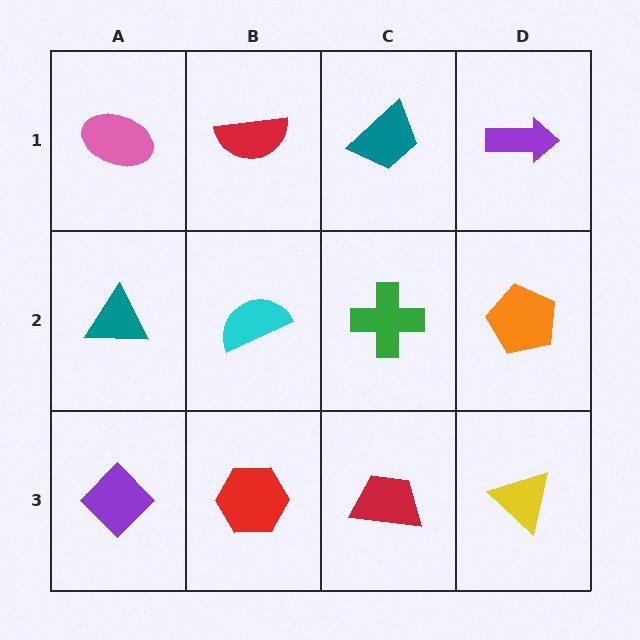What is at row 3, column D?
A yellow triangle.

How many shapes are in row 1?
4 shapes.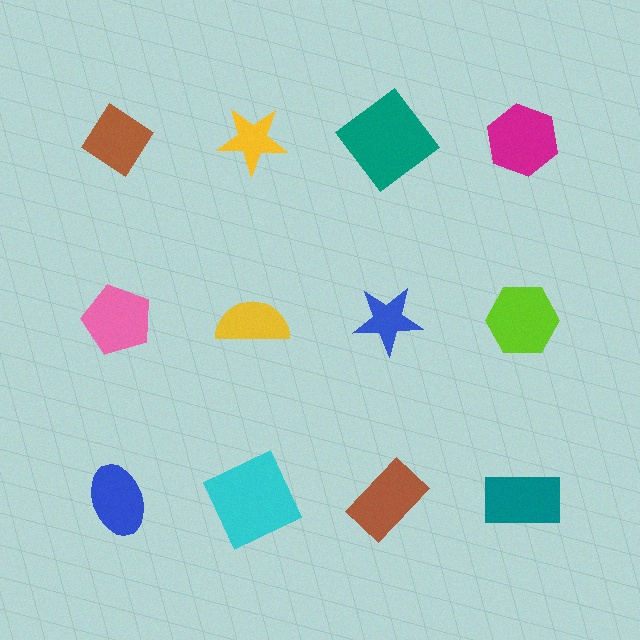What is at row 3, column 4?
A teal rectangle.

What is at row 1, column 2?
A yellow star.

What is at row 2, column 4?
A lime hexagon.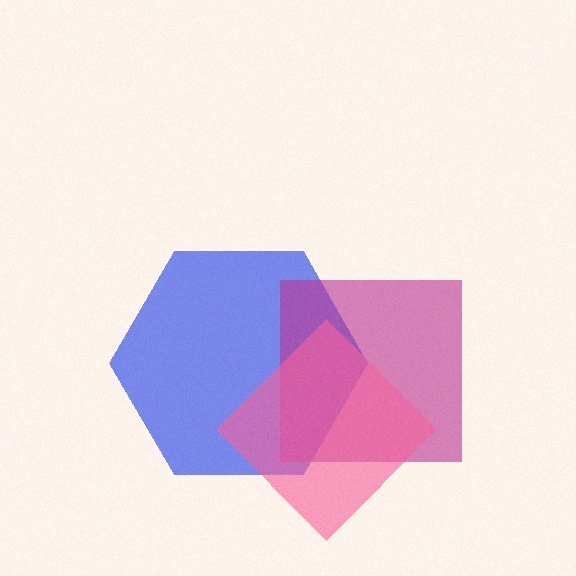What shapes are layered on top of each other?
The layered shapes are: a blue hexagon, a magenta square, a pink diamond.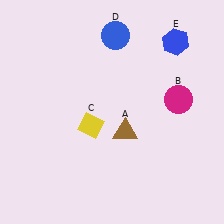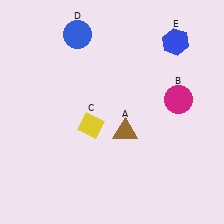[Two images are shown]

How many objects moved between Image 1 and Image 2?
1 object moved between the two images.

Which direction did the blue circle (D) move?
The blue circle (D) moved left.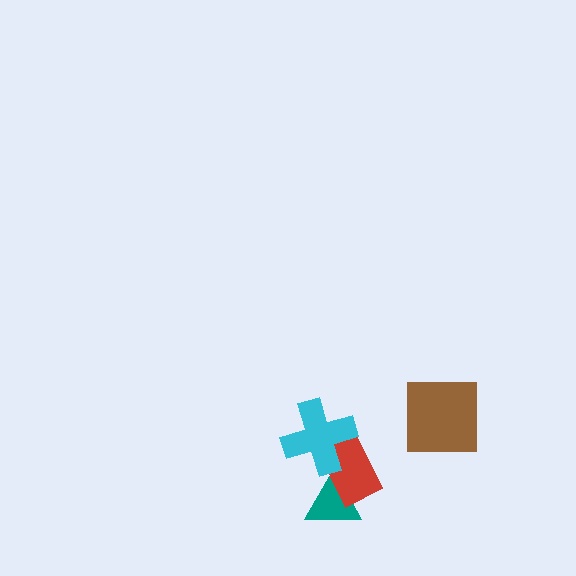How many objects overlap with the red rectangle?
2 objects overlap with the red rectangle.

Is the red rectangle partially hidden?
Yes, it is partially covered by another shape.